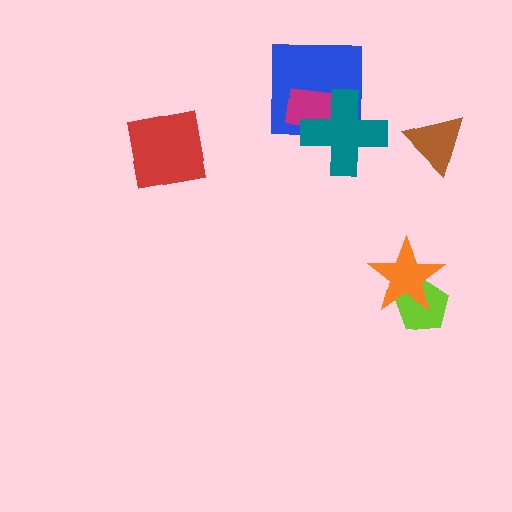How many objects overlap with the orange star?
1 object overlaps with the orange star.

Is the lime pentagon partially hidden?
Yes, it is partially covered by another shape.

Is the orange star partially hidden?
No, no other shape covers it.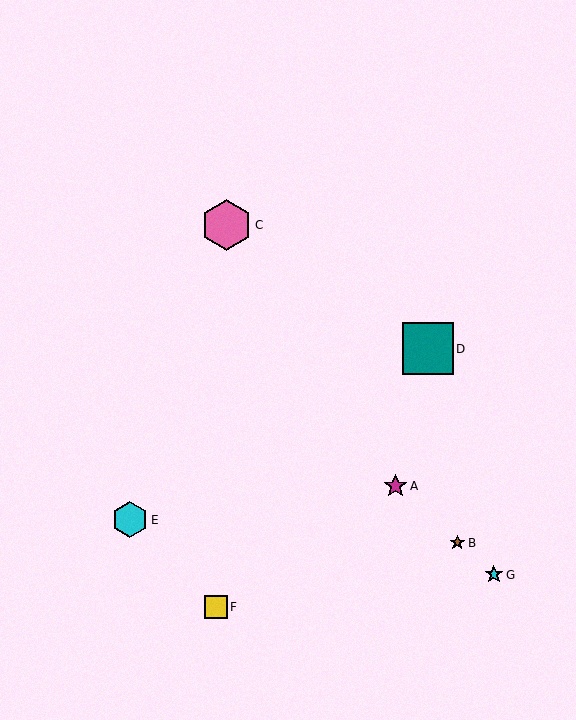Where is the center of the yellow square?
The center of the yellow square is at (216, 607).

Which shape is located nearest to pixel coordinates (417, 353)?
The teal square (labeled D) at (428, 349) is nearest to that location.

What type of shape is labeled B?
Shape B is a brown star.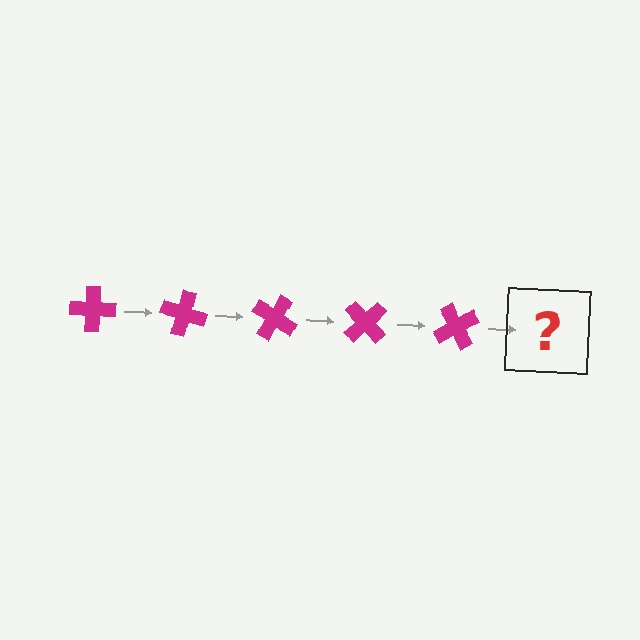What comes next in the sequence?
The next element should be a magenta cross rotated 75 degrees.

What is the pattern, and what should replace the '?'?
The pattern is that the cross rotates 15 degrees each step. The '?' should be a magenta cross rotated 75 degrees.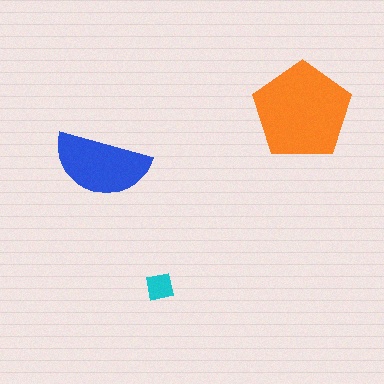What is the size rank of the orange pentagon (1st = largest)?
1st.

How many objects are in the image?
There are 3 objects in the image.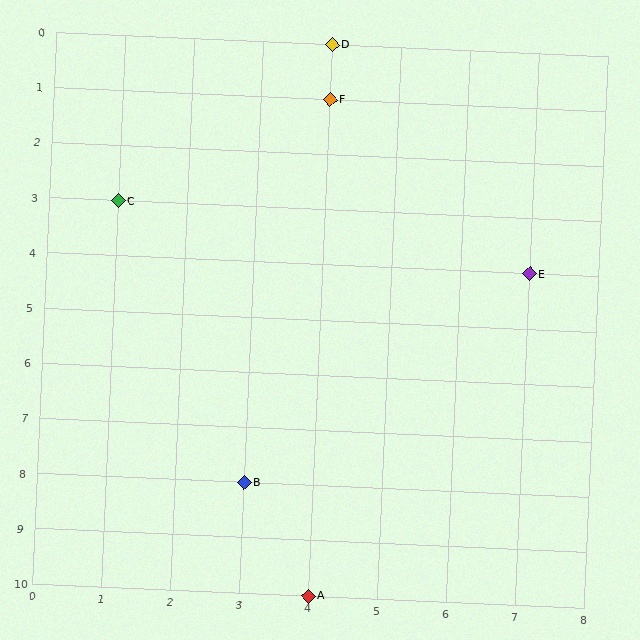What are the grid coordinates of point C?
Point C is at grid coordinates (1, 3).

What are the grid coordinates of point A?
Point A is at grid coordinates (4, 10).